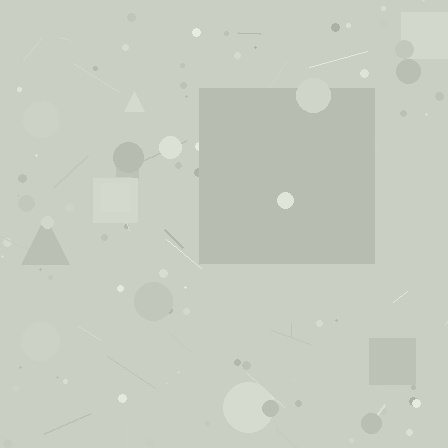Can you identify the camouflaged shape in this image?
The camouflaged shape is a square.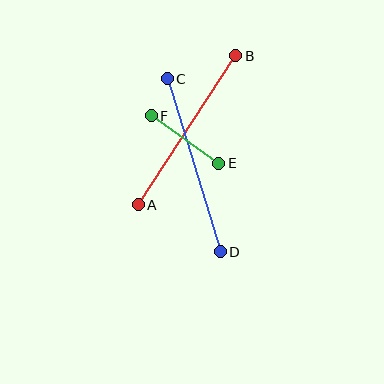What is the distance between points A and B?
The distance is approximately 178 pixels.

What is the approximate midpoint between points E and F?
The midpoint is at approximately (185, 140) pixels.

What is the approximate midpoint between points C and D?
The midpoint is at approximately (194, 165) pixels.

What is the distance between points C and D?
The distance is approximately 181 pixels.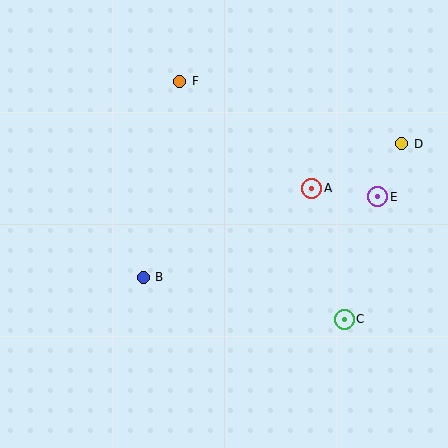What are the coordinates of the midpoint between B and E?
The midpoint between B and E is at (261, 237).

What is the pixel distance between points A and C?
The distance between A and C is 135 pixels.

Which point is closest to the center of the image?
Point A at (312, 188) is closest to the center.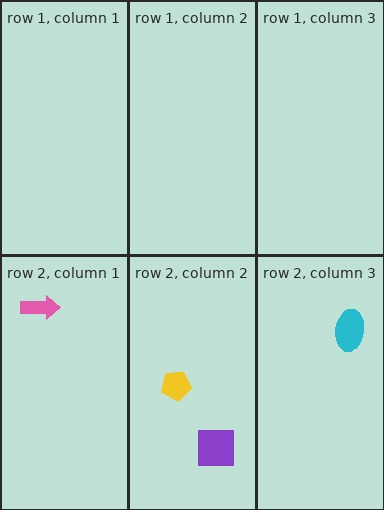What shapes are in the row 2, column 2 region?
The yellow pentagon, the purple square.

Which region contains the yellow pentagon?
The row 2, column 2 region.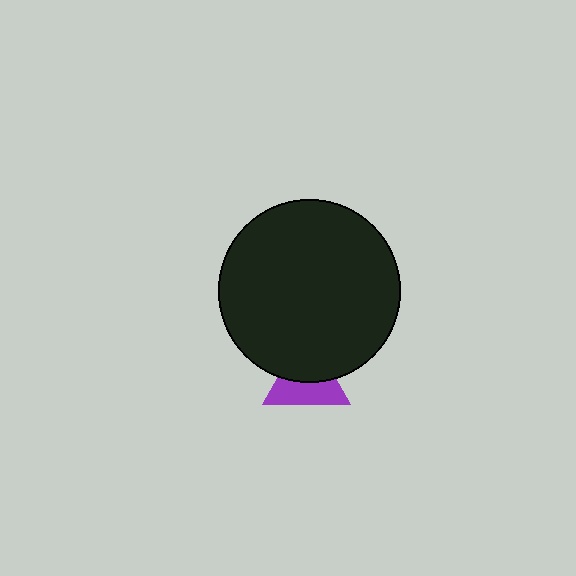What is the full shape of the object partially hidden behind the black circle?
The partially hidden object is a purple triangle.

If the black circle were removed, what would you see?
You would see the complete purple triangle.